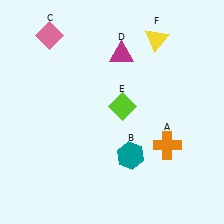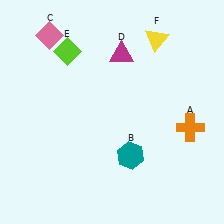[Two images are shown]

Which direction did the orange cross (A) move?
The orange cross (A) moved right.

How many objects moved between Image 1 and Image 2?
2 objects moved between the two images.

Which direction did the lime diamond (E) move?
The lime diamond (E) moved left.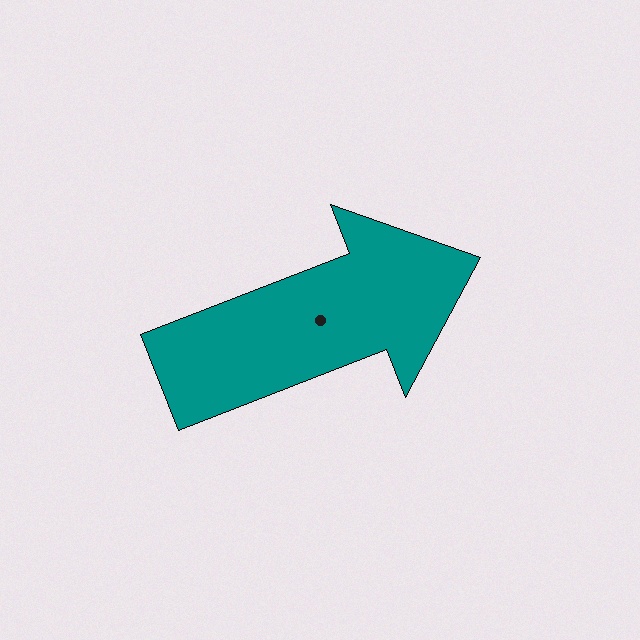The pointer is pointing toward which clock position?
Roughly 2 o'clock.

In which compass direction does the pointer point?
East.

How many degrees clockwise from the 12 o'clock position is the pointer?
Approximately 69 degrees.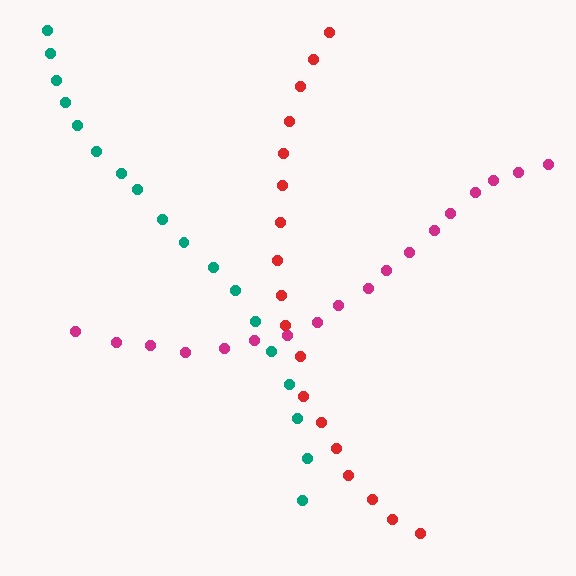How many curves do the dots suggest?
There are 3 distinct paths.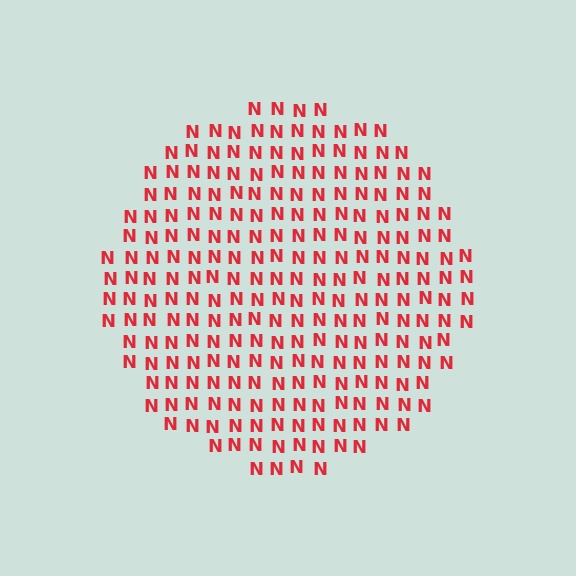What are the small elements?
The small elements are letter N's.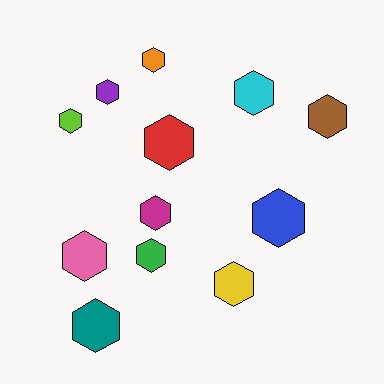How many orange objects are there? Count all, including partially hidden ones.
There is 1 orange object.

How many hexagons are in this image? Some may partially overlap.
There are 12 hexagons.